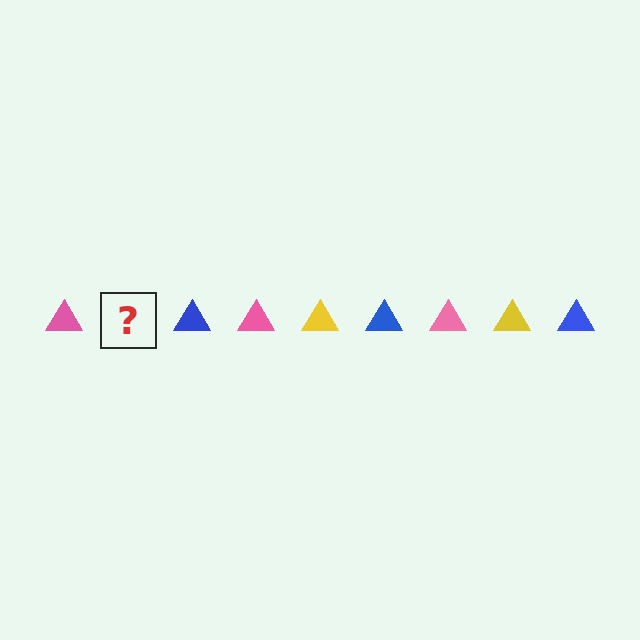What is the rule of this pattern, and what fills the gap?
The rule is that the pattern cycles through pink, yellow, blue triangles. The gap should be filled with a yellow triangle.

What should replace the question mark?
The question mark should be replaced with a yellow triangle.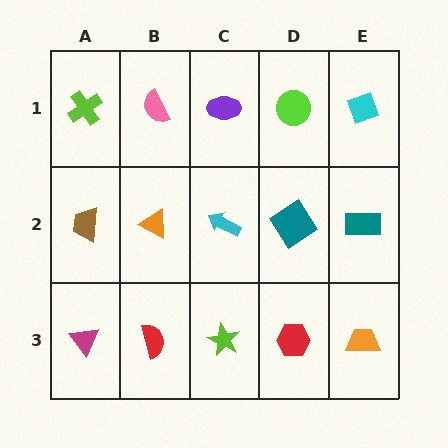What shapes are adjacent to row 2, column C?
A purple ellipse (row 1, column C), a lime star (row 3, column C), an orange triangle (row 2, column B), a teal diamond (row 2, column D).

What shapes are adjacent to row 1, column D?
A teal diamond (row 2, column D), a purple ellipse (row 1, column C), a cyan diamond (row 1, column E).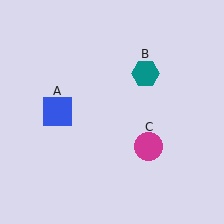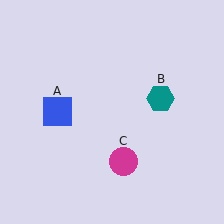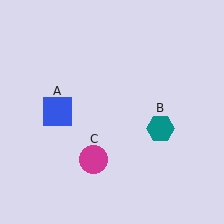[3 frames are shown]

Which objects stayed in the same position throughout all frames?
Blue square (object A) remained stationary.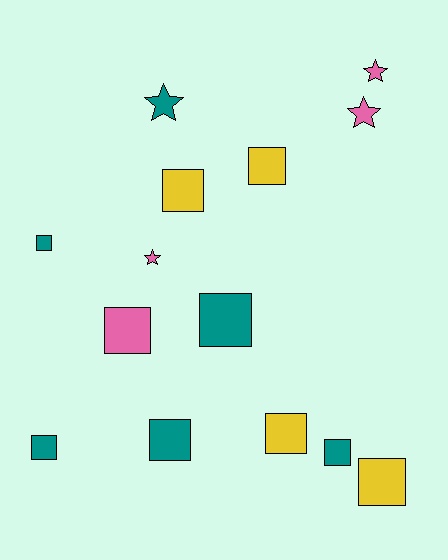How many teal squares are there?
There are 5 teal squares.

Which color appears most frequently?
Teal, with 6 objects.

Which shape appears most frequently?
Square, with 10 objects.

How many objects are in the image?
There are 14 objects.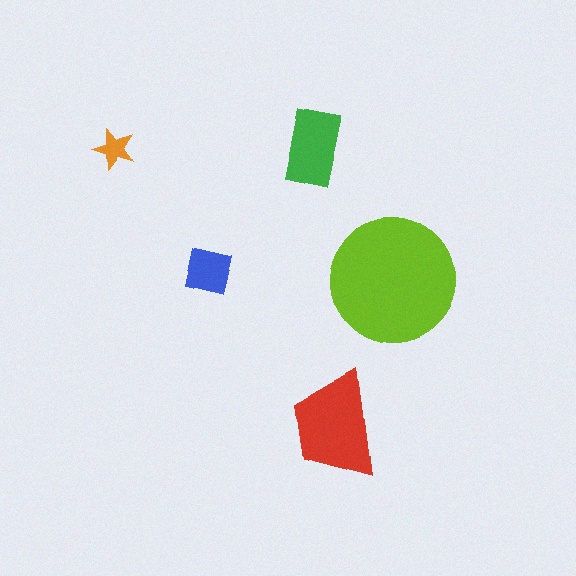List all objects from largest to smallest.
The lime circle, the red trapezoid, the green rectangle, the blue square, the orange star.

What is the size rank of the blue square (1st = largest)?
4th.